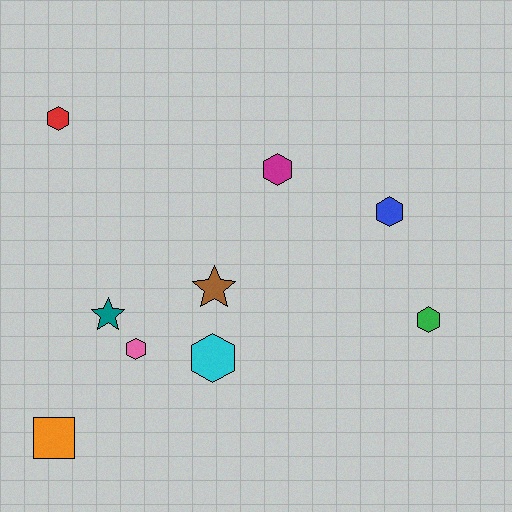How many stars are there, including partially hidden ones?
There are 2 stars.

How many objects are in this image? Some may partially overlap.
There are 9 objects.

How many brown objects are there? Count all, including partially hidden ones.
There is 1 brown object.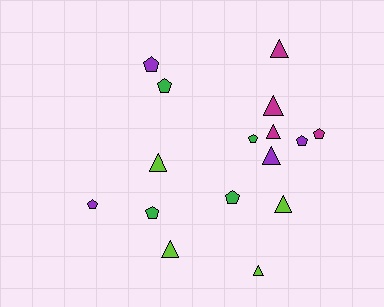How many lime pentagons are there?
There are no lime pentagons.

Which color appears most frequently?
Purple, with 4 objects.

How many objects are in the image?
There are 16 objects.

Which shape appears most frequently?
Pentagon, with 8 objects.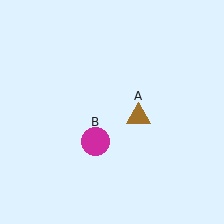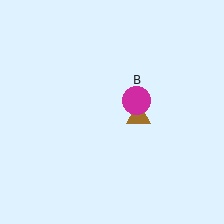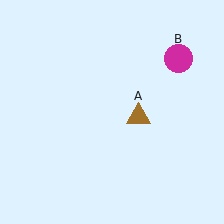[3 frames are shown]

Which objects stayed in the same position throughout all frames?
Brown triangle (object A) remained stationary.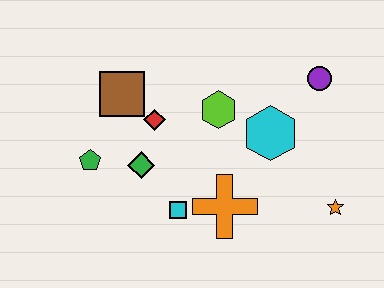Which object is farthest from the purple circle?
The green pentagon is farthest from the purple circle.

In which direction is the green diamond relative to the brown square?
The green diamond is below the brown square.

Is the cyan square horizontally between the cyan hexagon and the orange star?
No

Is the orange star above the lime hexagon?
No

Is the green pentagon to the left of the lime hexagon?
Yes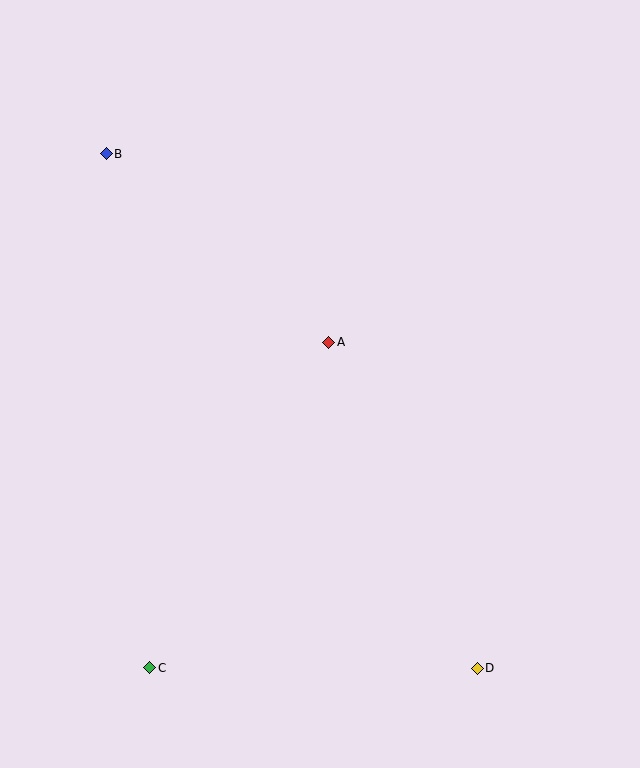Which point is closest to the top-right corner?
Point A is closest to the top-right corner.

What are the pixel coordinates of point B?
Point B is at (106, 154).